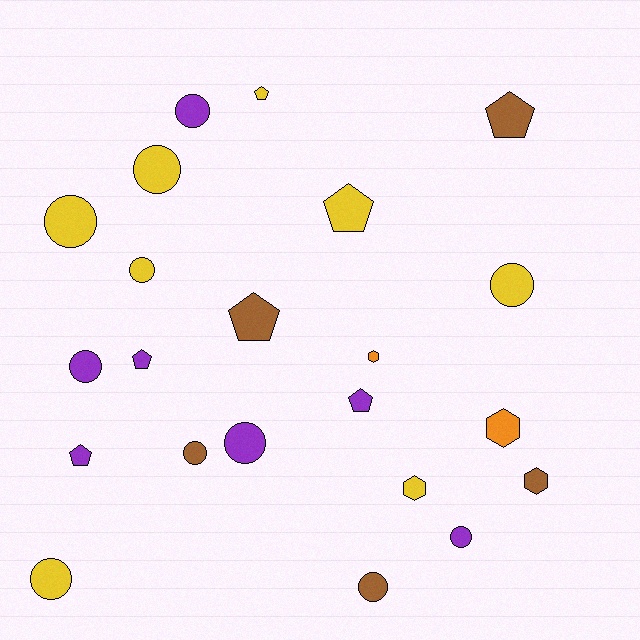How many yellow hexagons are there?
There is 1 yellow hexagon.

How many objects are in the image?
There are 22 objects.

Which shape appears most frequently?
Circle, with 11 objects.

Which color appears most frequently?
Yellow, with 8 objects.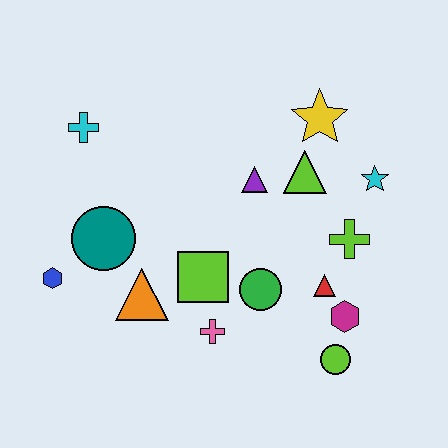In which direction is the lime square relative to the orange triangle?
The lime square is to the right of the orange triangle.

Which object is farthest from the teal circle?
The cyan star is farthest from the teal circle.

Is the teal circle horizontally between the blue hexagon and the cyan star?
Yes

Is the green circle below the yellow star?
Yes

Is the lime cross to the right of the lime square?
Yes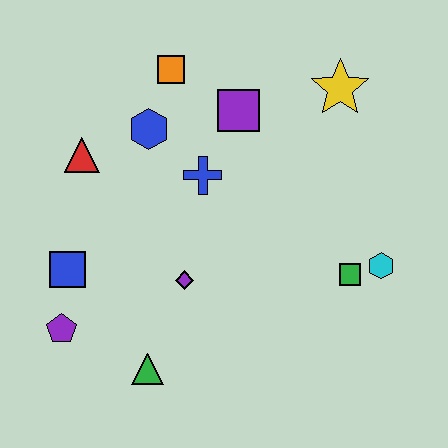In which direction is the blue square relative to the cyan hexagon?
The blue square is to the left of the cyan hexagon.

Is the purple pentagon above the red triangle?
No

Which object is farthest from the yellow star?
The purple pentagon is farthest from the yellow star.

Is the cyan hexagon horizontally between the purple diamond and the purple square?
No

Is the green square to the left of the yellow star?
No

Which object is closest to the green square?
The cyan hexagon is closest to the green square.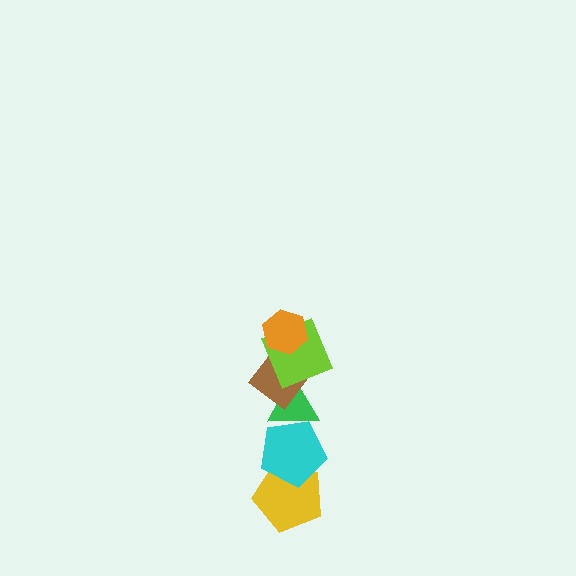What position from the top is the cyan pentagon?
The cyan pentagon is 5th from the top.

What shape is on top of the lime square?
The orange hexagon is on top of the lime square.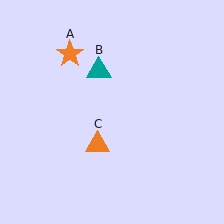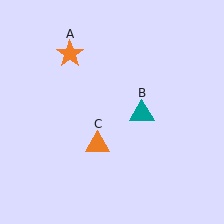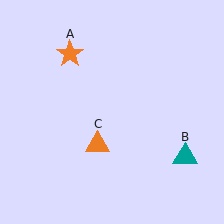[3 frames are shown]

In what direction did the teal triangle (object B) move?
The teal triangle (object B) moved down and to the right.